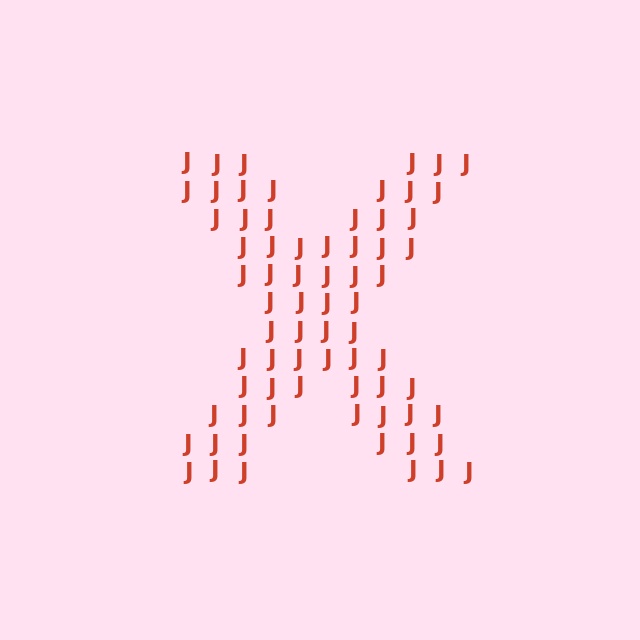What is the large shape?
The large shape is the letter X.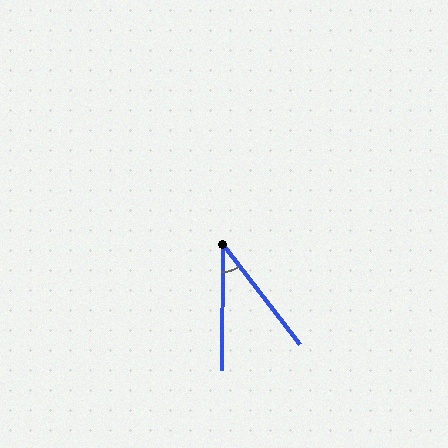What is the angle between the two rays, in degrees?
Approximately 38 degrees.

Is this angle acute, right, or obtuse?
It is acute.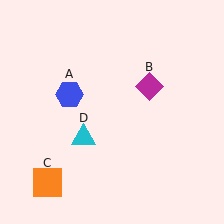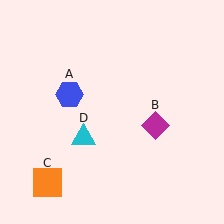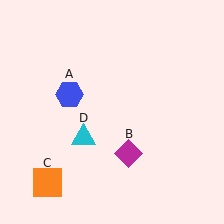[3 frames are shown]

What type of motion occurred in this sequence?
The magenta diamond (object B) rotated clockwise around the center of the scene.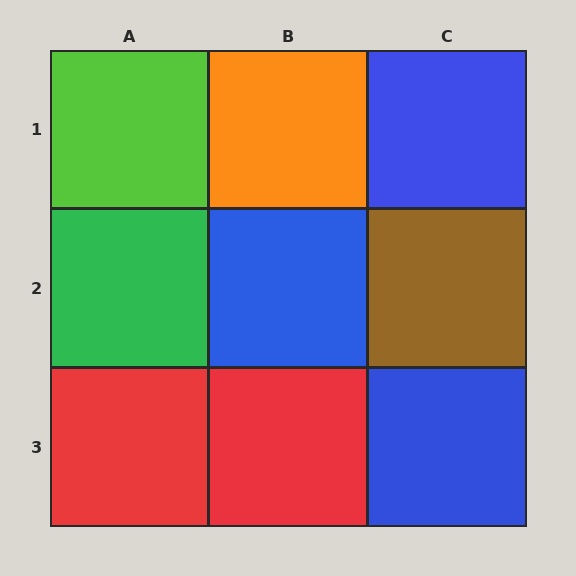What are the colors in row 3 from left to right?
Red, red, blue.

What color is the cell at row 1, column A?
Lime.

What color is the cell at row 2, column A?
Green.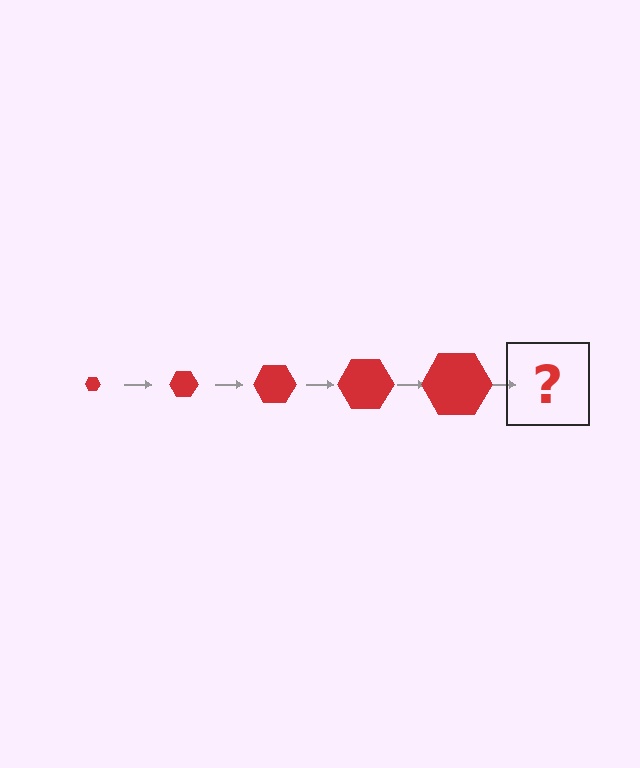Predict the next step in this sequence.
The next step is a red hexagon, larger than the previous one.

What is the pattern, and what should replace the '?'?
The pattern is that the hexagon gets progressively larger each step. The '?' should be a red hexagon, larger than the previous one.